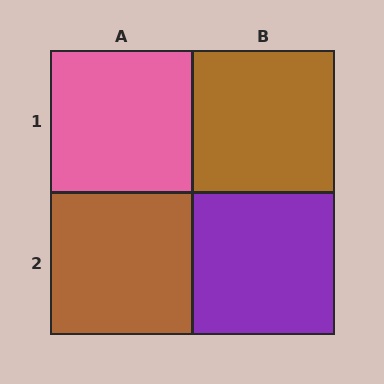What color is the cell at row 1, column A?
Pink.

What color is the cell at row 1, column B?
Brown.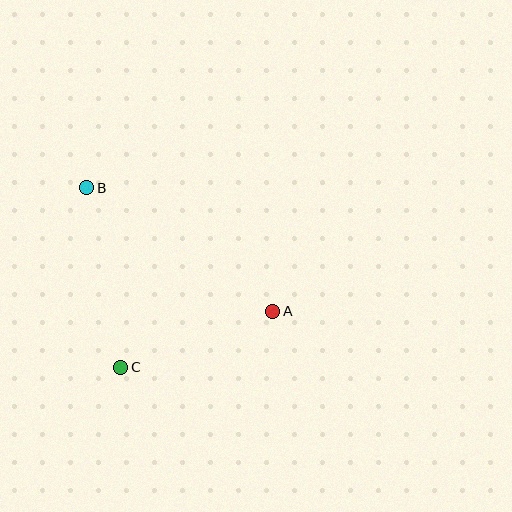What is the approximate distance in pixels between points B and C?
The distance between B and C is approximately 183 pixels.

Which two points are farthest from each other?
Points A and B are farthest from each other.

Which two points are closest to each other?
Points A and C are closest to each other.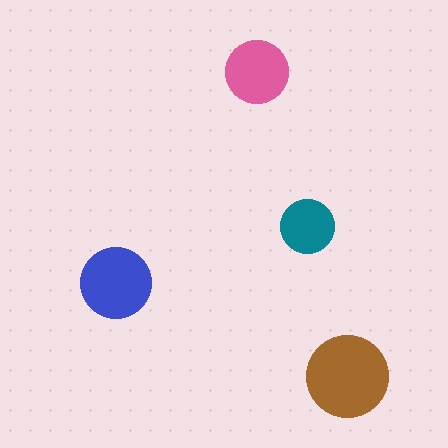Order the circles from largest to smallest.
the brown one, the blue one, the pink one, the teal one.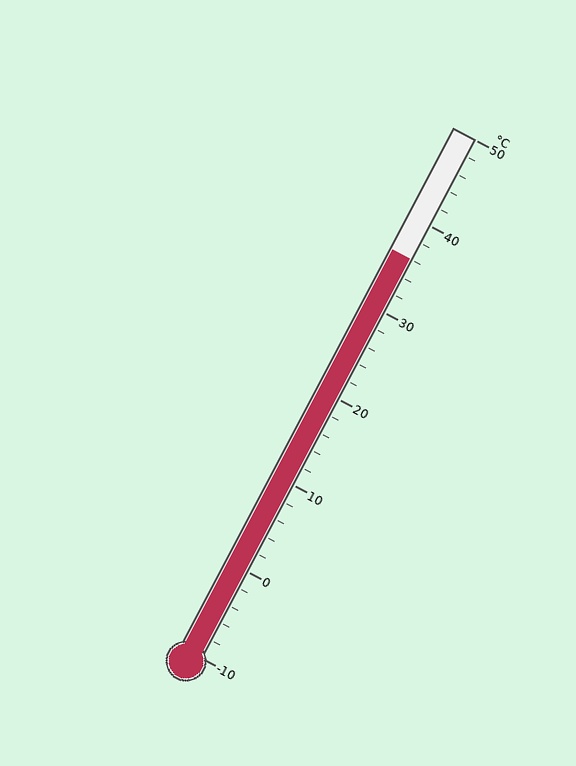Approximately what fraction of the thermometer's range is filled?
The thermometer is filled to approximately 75% of its range.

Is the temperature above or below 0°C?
The temperature is above 0°C.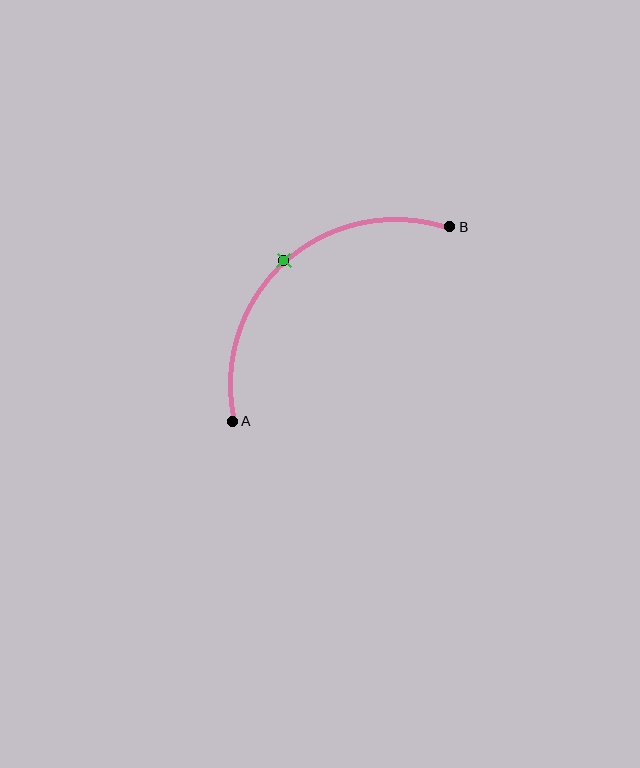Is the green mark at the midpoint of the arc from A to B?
Yes. The green mark lies on the arc at equal arc-length from both A and B — it is the arc midpoint.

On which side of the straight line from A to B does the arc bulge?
The arc bulges above and to the left of the straight line connecting A and B.